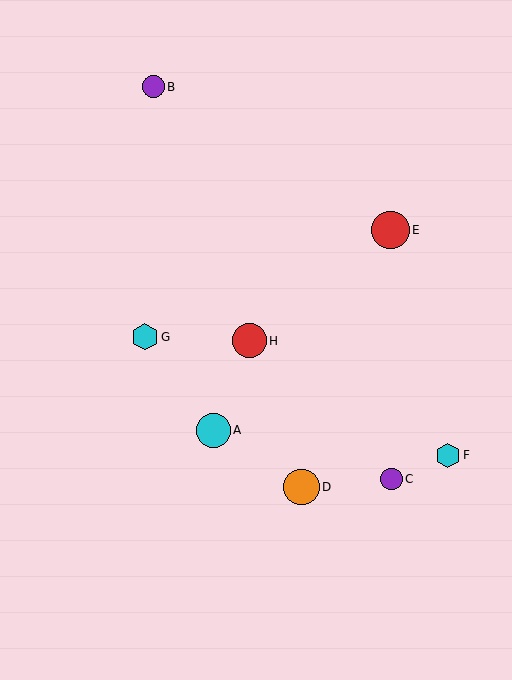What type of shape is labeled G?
Shape G is a cyan hexagon.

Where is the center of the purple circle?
The center of the purple circle is at (391, 479).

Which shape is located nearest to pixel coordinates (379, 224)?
The red circle (labeled E) at (391, 230) is nearest to that location.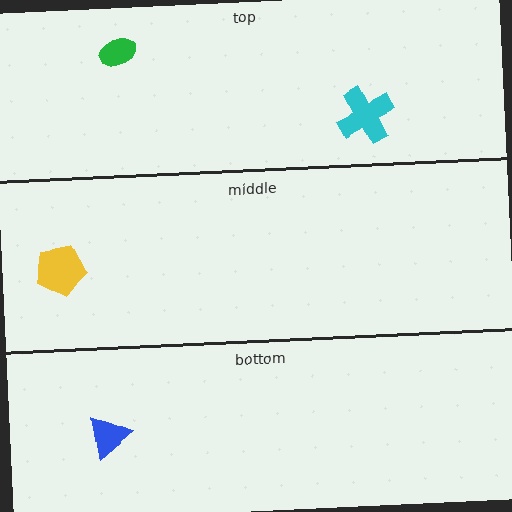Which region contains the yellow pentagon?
The middle region.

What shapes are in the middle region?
The yellow pentagon.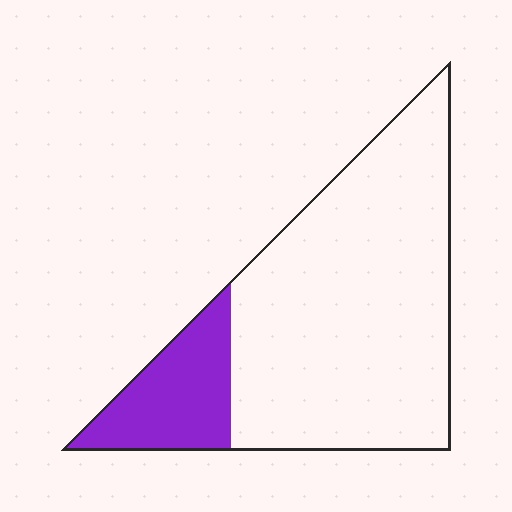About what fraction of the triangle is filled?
About one fifth (1/5).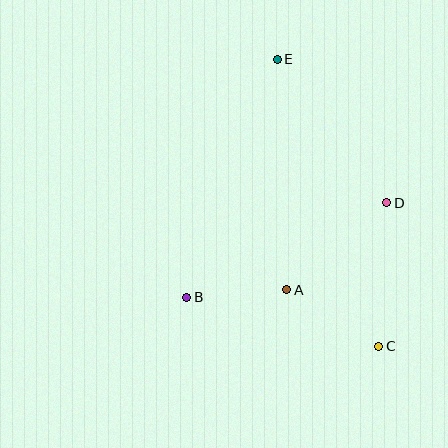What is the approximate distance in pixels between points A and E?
The distance between A and E is approximately 231 pixels.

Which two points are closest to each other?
Points A and B are closest to each other.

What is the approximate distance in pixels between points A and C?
The distance between A and C is approximately 108 pixels.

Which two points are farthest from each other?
Points C and E are farthest from each other.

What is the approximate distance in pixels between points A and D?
The distance between A and D is approximately 132 pixels.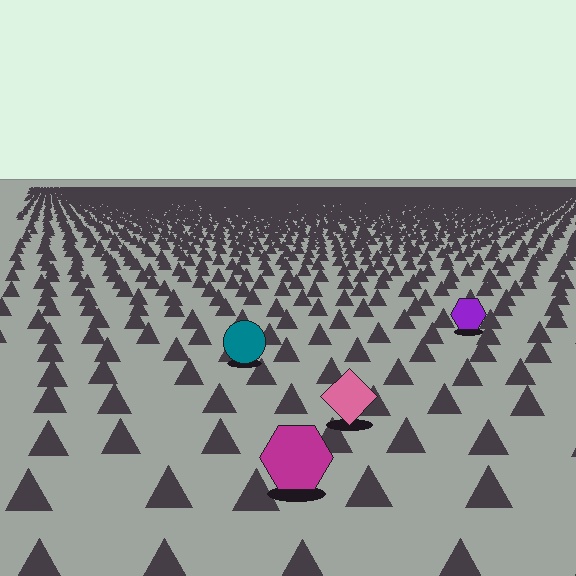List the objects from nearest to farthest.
From nearest to farthest: the magenta hexagon, the pink diamond, the teal circle, the purple hexagon.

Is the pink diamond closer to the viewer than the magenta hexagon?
No. The magenta hexagon is closer — you can tell from the texture gradient: the ground texture is coarser near it.